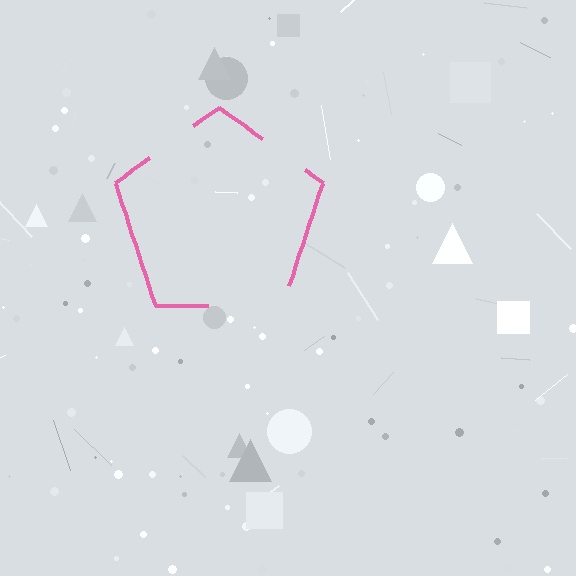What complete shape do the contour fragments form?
The contour fragments form a pentagon.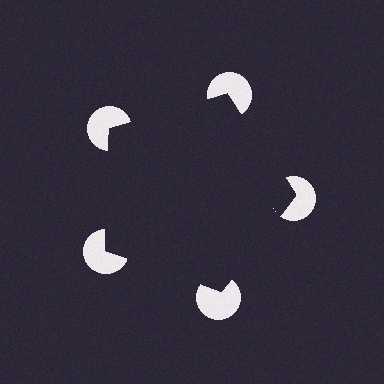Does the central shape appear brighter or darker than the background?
It typically appears slightly darker than the background, even though no actual brightness change is drawn.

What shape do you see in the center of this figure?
An illusory pentagon — its edges are inferred from the aligned wedge cuts in the pac-man discs, not physically drawn.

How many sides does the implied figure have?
5 sides.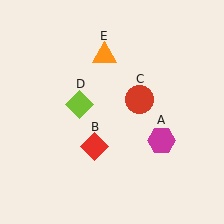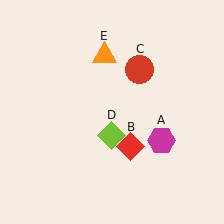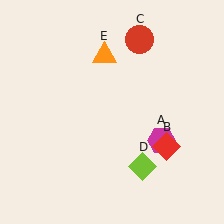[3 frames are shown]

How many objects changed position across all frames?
3 objects changed position: red diamond (object B), red circle (object C), lime diamond (object D).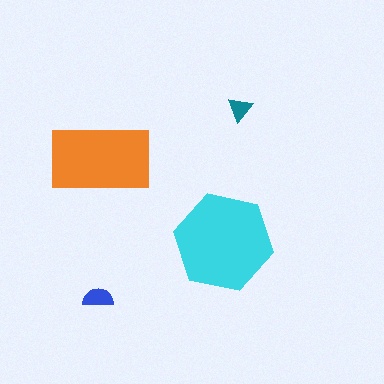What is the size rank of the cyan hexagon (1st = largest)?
1st.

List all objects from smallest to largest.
The teal triangle, the blue semicircle, the orange rectangle, the cyan hexagon.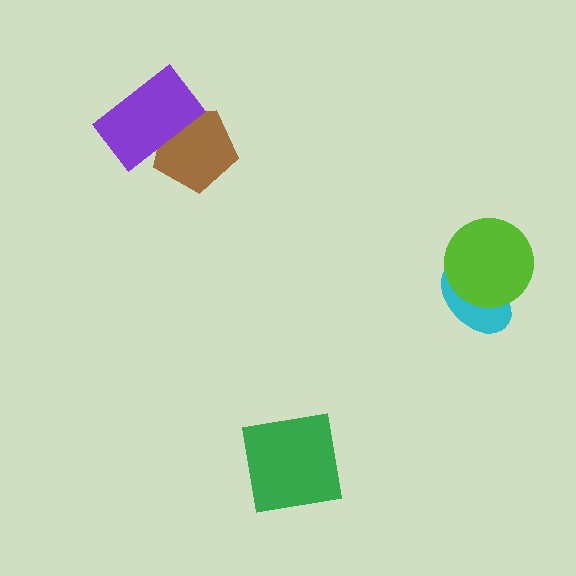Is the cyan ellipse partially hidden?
Yes, it is partially covered by another shape.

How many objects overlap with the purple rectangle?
1 object overlaps with the purple rectangle.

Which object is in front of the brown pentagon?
The purple rectangle is in front of the brown pentagon.